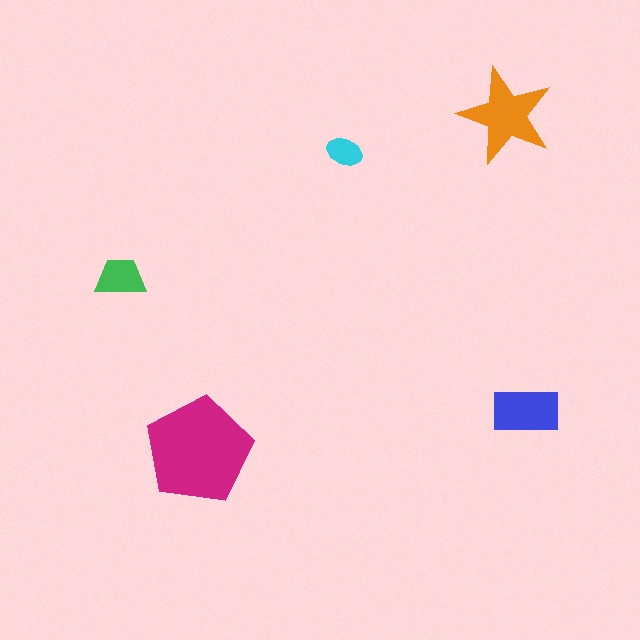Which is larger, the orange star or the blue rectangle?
The orange star.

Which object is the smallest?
The cyan ellipse.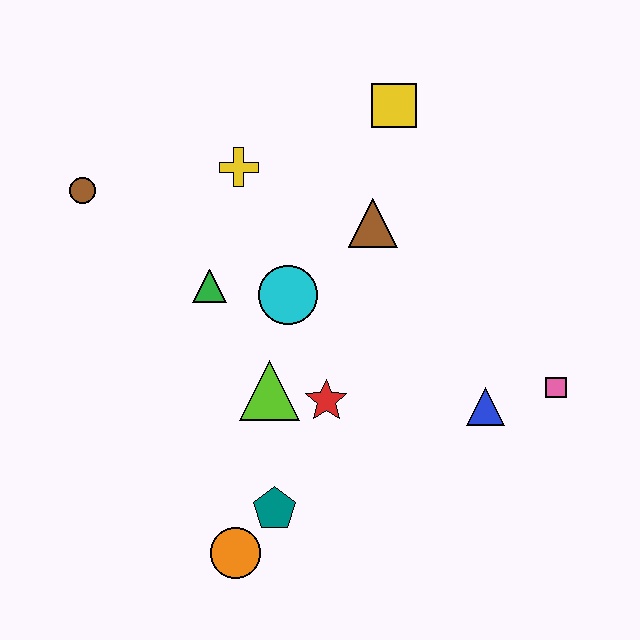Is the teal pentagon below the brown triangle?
Yes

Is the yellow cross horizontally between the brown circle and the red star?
Yes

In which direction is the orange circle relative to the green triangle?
The orange circle is below the green triangle.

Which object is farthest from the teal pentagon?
The yellow square is farthest from the teal pentagon.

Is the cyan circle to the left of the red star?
Yes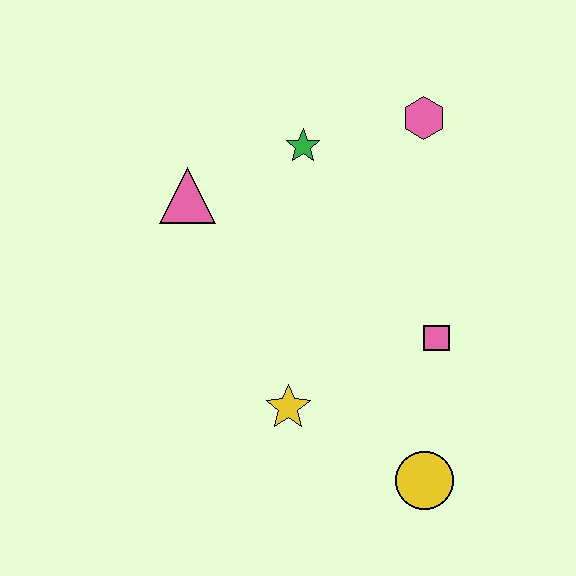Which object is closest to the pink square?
The yellow circle is closest to the pink square.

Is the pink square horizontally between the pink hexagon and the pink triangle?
No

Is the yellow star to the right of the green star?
No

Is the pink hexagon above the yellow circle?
Yes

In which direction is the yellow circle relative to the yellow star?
The yellow circle is to the right of the yellow star.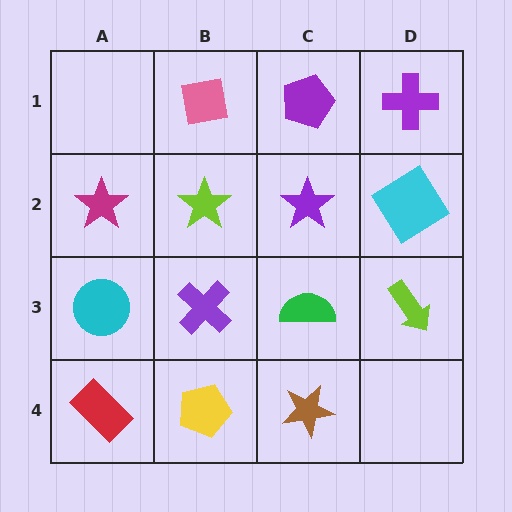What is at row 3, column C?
A green semicircle.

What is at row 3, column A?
A cyan circle.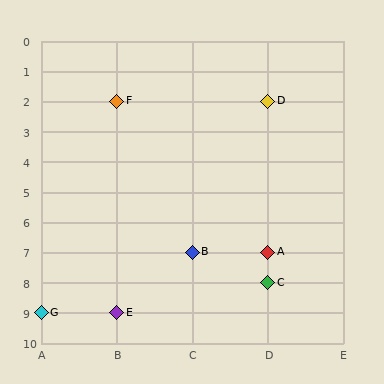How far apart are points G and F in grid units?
Points G and F are 1 column and 7 rows apart (about 7.1 grid units diagonally).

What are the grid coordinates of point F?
Point F is at grid coordinates (B, 2).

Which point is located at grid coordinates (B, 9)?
Point E is at (B, 9).